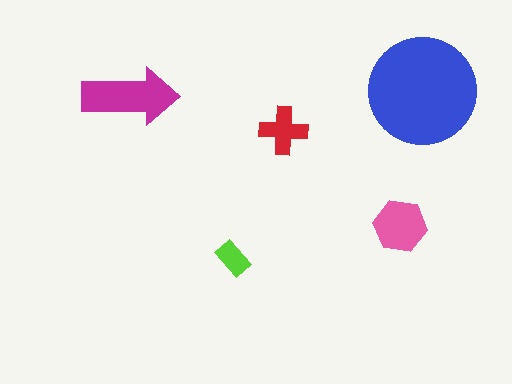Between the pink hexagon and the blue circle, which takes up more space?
The blue circle.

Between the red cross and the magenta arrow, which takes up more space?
The magenta arrow.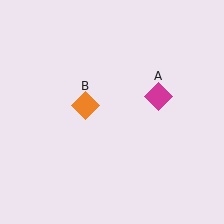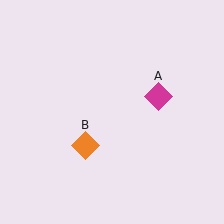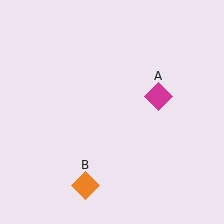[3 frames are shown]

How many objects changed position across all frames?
1 object changed position: orange diamond (object B).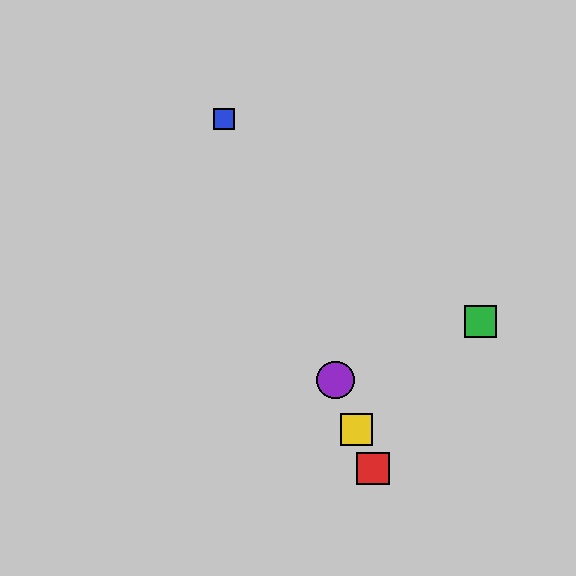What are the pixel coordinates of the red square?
The red square is at (373, 468).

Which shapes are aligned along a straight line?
The red square, the blue square, the yellow square, the purple circle are aligned along a straight line.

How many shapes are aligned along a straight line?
4 shapes (the red square, the blue square, the yellow square, the purple circle) are aligned along a straight line.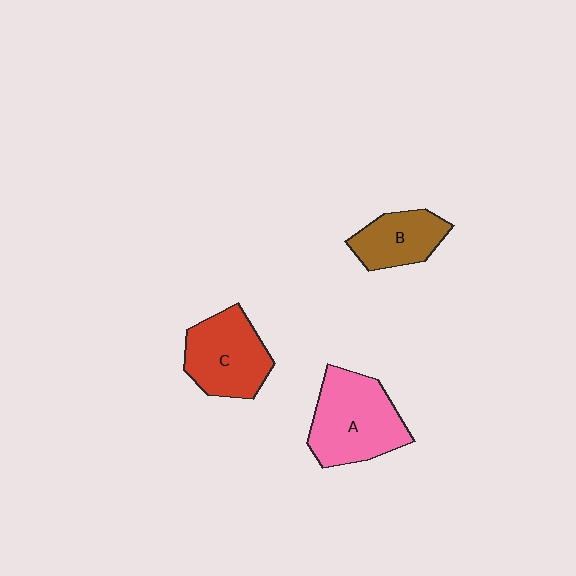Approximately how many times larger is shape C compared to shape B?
Approximately 1.4 times.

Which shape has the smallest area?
Shape B (brown).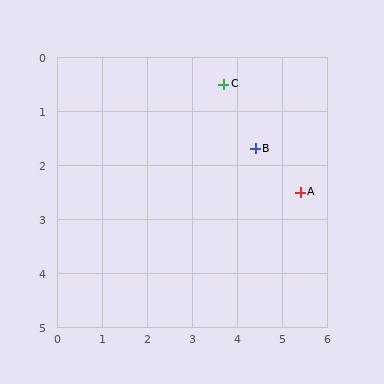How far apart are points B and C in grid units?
Points B and C are about 1.4 grid units apart.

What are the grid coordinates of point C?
Point C is at approximately (3.7, 0.5).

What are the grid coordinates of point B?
Point B is at approximately (4.4, 1.7).